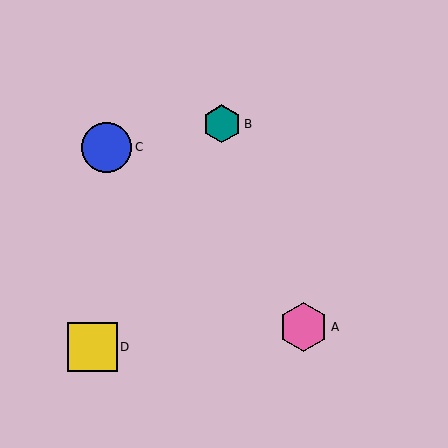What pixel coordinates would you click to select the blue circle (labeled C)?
Click at (106, 147) to select the blue circle C.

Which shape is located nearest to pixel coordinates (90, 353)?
The yellow square (labeled D) at (92, 347) is nearest to that location.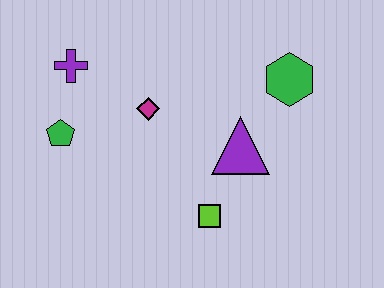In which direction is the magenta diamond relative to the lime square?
The magenta diamond is above the lime square.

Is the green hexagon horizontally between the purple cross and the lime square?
No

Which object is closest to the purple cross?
The green pentagon is closest to the purple cross.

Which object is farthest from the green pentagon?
The green hexagon is farthest from the green pentagon.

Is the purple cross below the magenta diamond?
No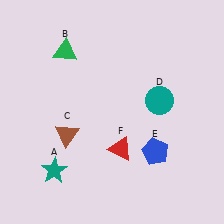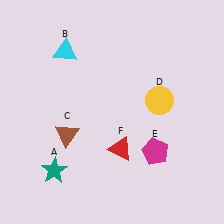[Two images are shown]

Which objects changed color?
B changed from green to cyan. D changed from teal to yellow. E changed from blue to magenta.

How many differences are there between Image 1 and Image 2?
There are 3 differences between the two images.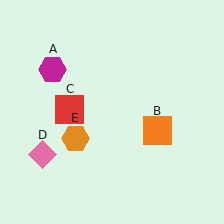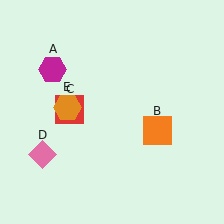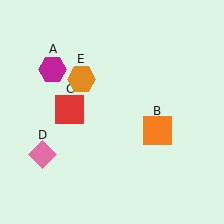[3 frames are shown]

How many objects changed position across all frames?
1 object changed position: orange hexagon (object E).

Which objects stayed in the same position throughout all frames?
Magenta hexagon (object A) and orange square (object B) and red square (object C) and pink diamond (object D) remained stationary.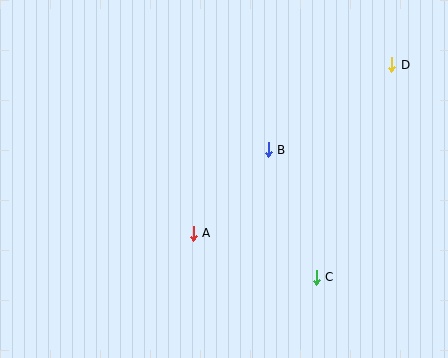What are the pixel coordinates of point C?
Point C is at (316, 277).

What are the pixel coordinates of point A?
Point A is at (193, 233).